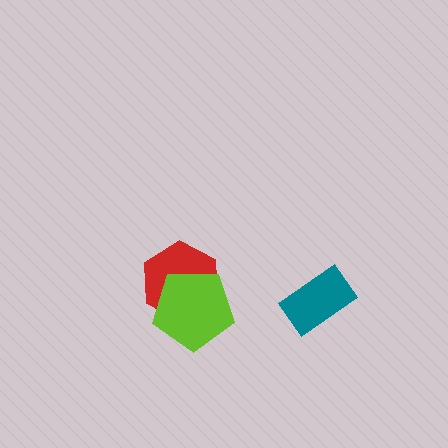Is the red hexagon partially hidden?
Yes, it is partially covered by another shape.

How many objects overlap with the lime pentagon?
1 object overlaps with the lime pentagon.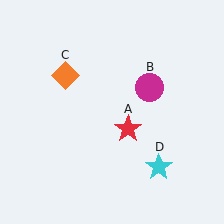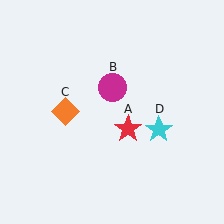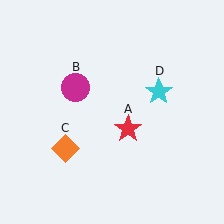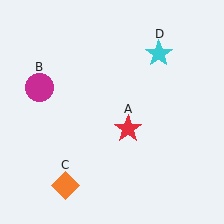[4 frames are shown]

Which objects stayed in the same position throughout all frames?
Red star (object A) remained stationary.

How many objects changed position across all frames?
3 objects changed position: magenta circle (object B), orange diamond (object C), cyan star (object D).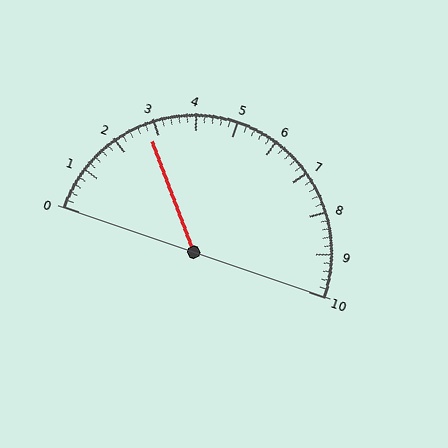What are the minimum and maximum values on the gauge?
The gauge ranges from 0 to 10.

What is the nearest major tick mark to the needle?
The nearest major tick mark is 3.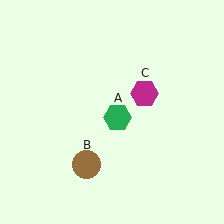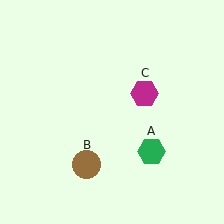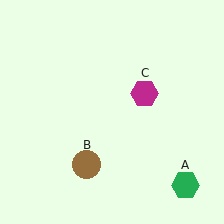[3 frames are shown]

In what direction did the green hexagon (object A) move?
The green hexagon (object A) moved down and to the right.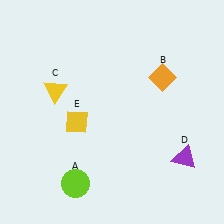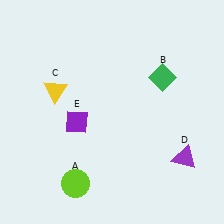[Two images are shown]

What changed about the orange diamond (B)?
In Image 1, B is orange. In Image 2, it changed to green.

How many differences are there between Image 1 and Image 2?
There are 2 differences between the two images.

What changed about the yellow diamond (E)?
In Image 1, E is yellow. In Image 2, it changed to purple.